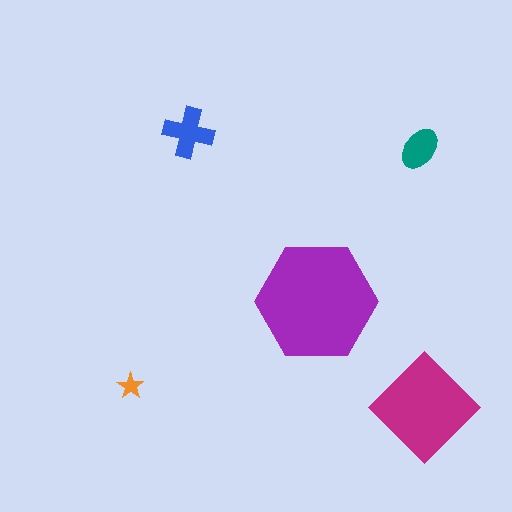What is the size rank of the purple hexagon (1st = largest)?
1st.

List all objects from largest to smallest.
The purple hexagon, the magenta diamond, the blue cross, the teal ellipse, the orange star.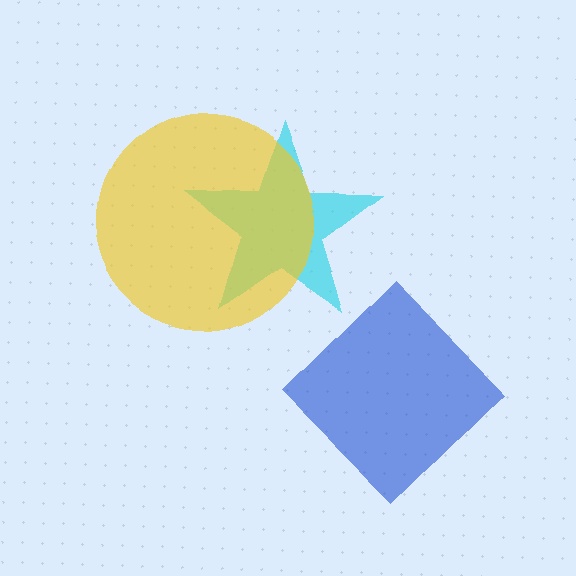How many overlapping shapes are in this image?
There are 3 overlapping shapes in the image.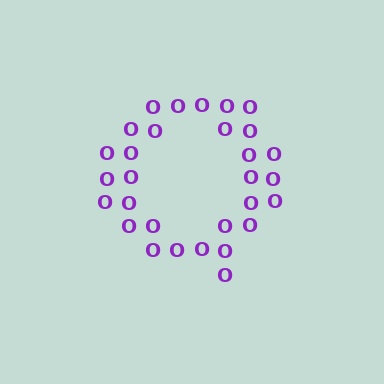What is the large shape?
The large shape is the letter Q.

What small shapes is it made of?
It is made of small letter O's.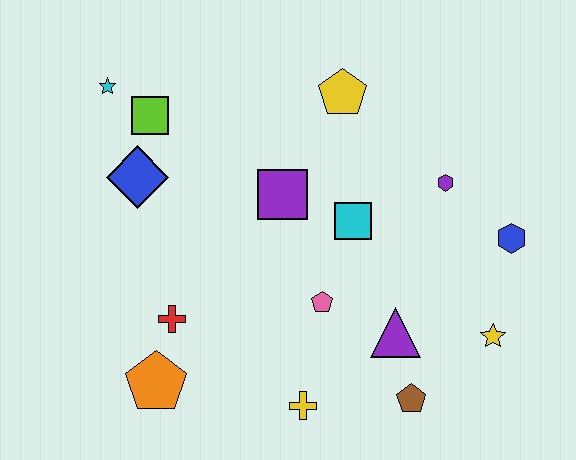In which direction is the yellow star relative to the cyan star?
The yellow star is to the right of the cyan star.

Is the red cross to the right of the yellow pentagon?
No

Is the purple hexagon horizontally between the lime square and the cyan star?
No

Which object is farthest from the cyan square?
The cyan star is farthest from the cyan square.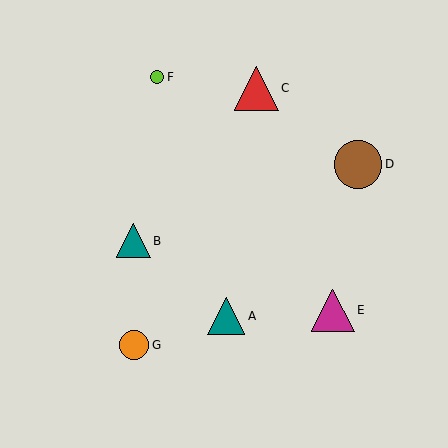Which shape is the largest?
The brown circle (labeled D) is the largest.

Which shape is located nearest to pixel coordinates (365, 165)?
The brown circle (labeled D) at (358, 164) is nearest to that location.